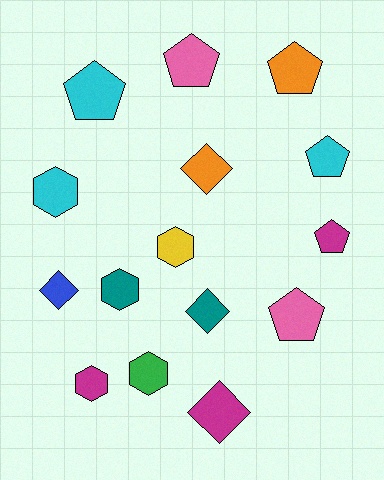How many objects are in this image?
There are 15 objects.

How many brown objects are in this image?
There are no brown objects.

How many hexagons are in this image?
There are 5 hexagons.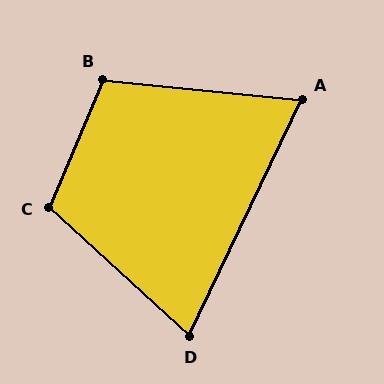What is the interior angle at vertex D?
Approximately 73 degrees (acute).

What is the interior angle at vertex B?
Approximately 107 degrees (obtuse).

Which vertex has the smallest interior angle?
A, at approximately 70 degrees.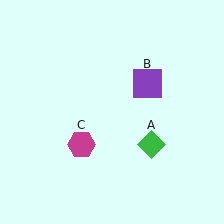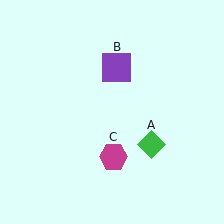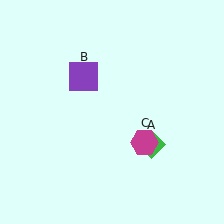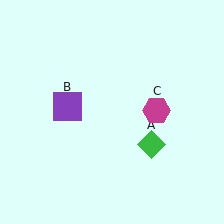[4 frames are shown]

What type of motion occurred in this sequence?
The purple square (object B), magenta hexagon (object C) rotated counterclockwise around the center of the scene.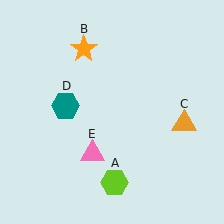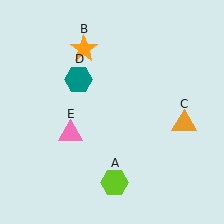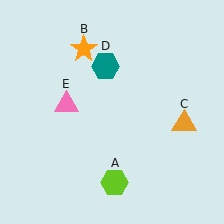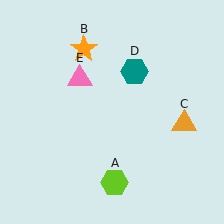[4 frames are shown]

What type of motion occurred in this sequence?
The teal hexagon (object D), pink triangle (object E) rotated clockwise around the center of the scene.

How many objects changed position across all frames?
2 objects changed position: teal hexagon (object D), pink triangle (object E).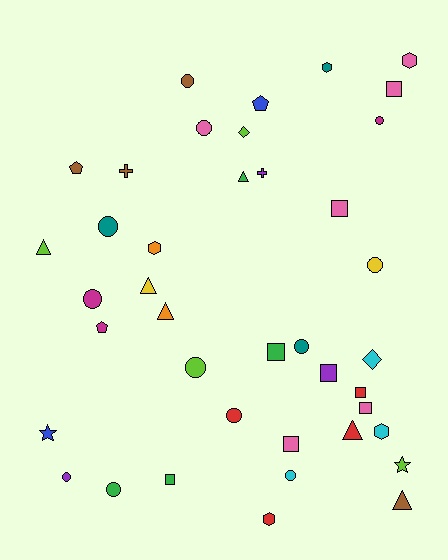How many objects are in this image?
There are 40 objects.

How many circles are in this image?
There are 12 circles.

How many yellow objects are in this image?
There are 2 yellow objects.